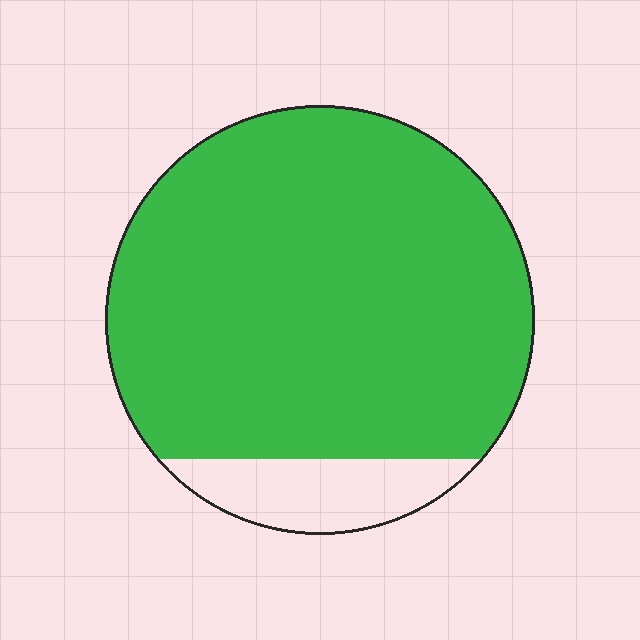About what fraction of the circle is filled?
About seven eighths (7/8).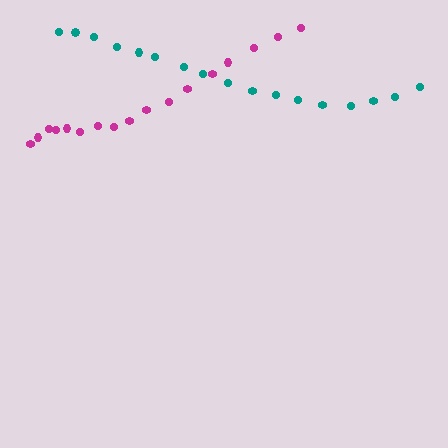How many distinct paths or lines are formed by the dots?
There are 2 distinct paths.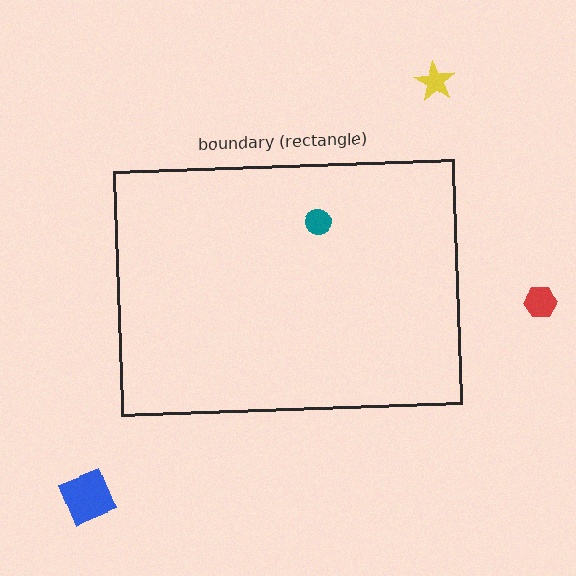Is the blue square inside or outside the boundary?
Outside.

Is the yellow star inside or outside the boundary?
Outside.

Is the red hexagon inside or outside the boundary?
Outside.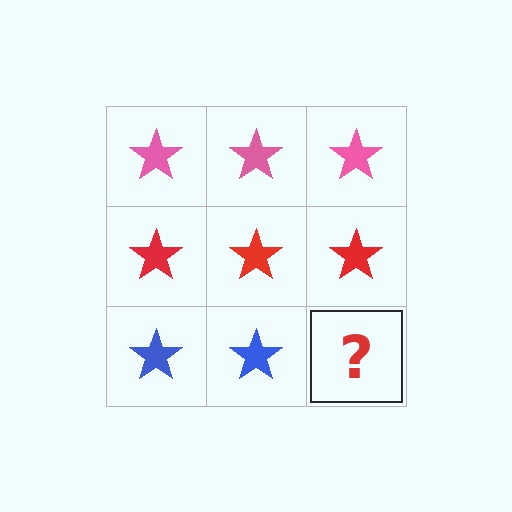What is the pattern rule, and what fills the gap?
The rule is that each row has a consistent color. The gap should be filled with a blue star.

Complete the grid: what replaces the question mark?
The question mark should be replaced with a blue star.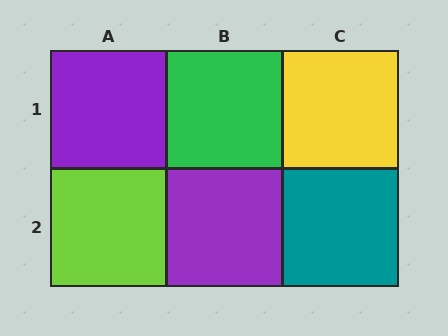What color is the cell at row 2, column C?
Teal.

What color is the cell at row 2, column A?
Lime.